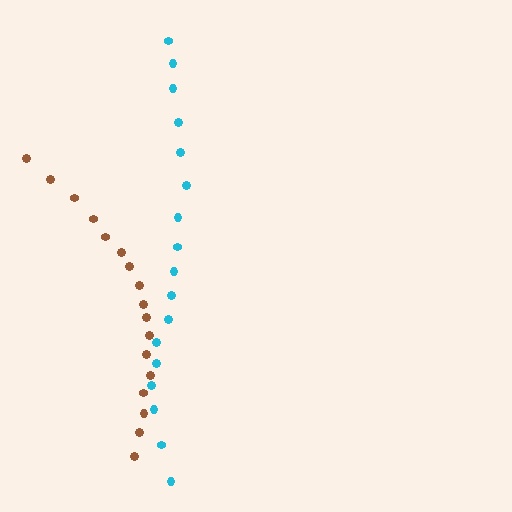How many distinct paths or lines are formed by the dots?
There are 2 distinct paths.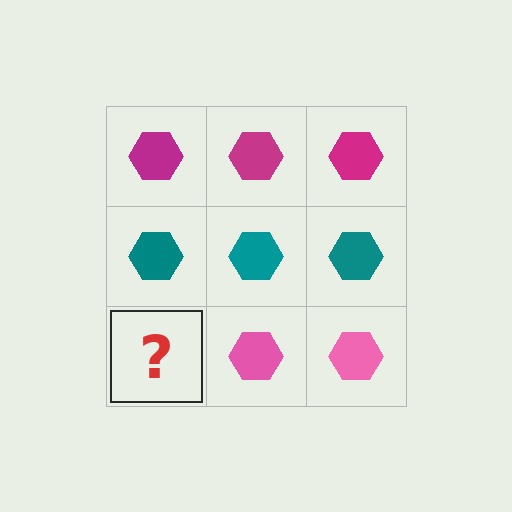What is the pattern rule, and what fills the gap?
The rule is that each row has a consistent color. The gap should be filled with a pink hexagon.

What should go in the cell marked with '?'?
The missing cell should contain a pink hexagon.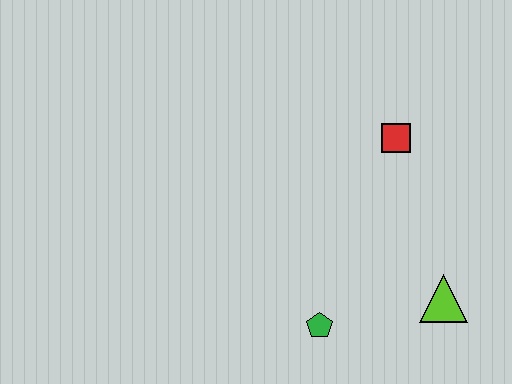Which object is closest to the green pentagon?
The lime triangle is closest to the green pentagon.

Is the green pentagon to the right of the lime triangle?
No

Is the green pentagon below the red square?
Yes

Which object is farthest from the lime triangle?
The red square is farthest from the lime triangle.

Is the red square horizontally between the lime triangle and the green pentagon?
Yes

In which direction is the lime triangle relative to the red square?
The lime triangle is below the red square.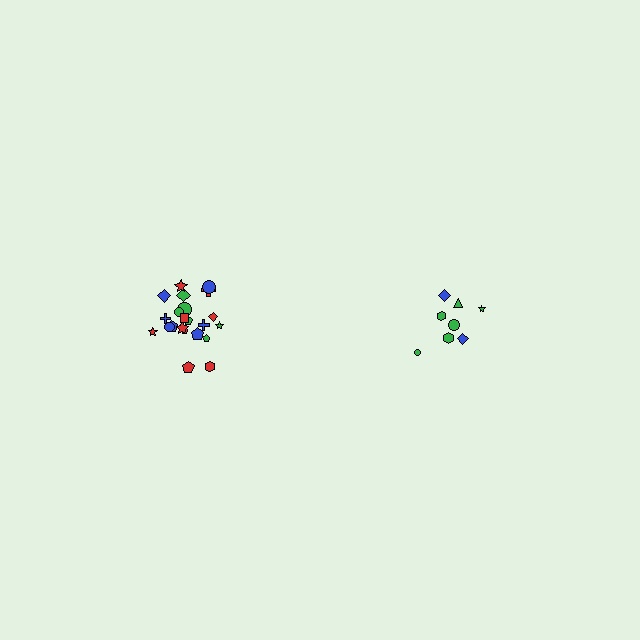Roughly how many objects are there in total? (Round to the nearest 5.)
Roughly 30 objects in total.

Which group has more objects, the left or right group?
The left group.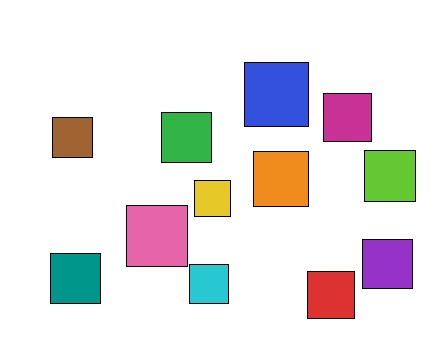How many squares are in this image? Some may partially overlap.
There are 12 squares.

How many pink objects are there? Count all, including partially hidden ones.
There is 1 pink object.